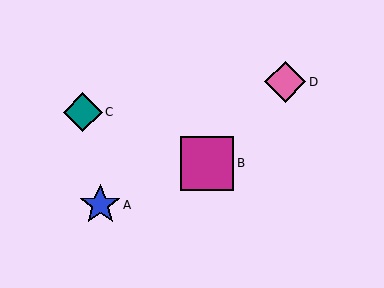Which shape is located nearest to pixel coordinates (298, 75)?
The pink diamond (labeled D) at (285, 82) is nearest to that location.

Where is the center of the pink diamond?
The center of the pink diamond is at (285, 82).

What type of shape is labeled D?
Shape D is a pink diamond.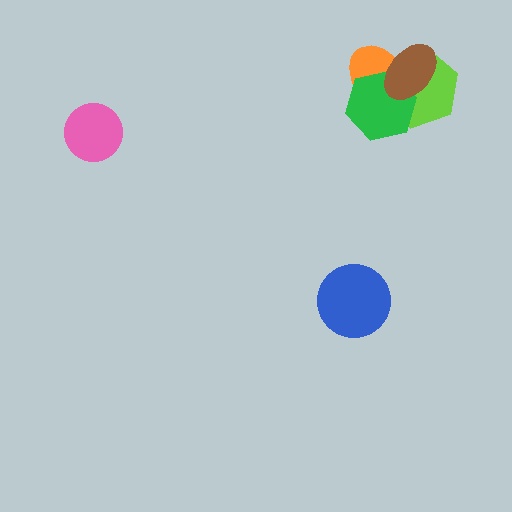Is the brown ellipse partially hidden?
No, no other shape covers it.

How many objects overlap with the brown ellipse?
3 objects overlap with the brown ellipse.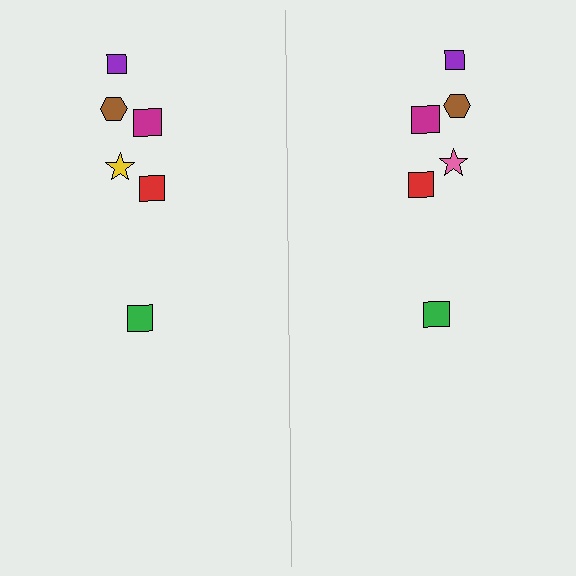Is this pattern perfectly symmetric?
No, the pattern is not perfectly symmetric. The pink star on the right side breaks the symmetry — its mirror counterpart is yellow.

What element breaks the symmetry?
The pink star on the right side breaks the symmetry — its mirror counterpart is yellow.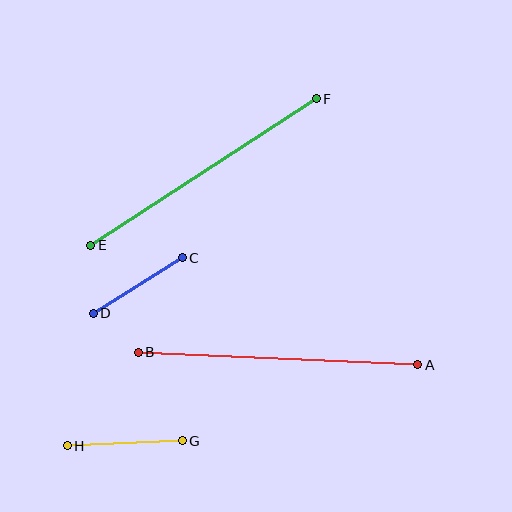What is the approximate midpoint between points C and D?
The midpoint is at approximately (138, 286) pixels.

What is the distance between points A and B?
The distance is approximately 280 pixels.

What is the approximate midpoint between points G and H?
The midpoint is at approximately (125, 443) pixels.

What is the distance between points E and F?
The distance is approximately 269 pixels.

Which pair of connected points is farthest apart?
Points A and B are farthest apart.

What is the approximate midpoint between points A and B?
The midpoint is at approximately (278, 359) pixels.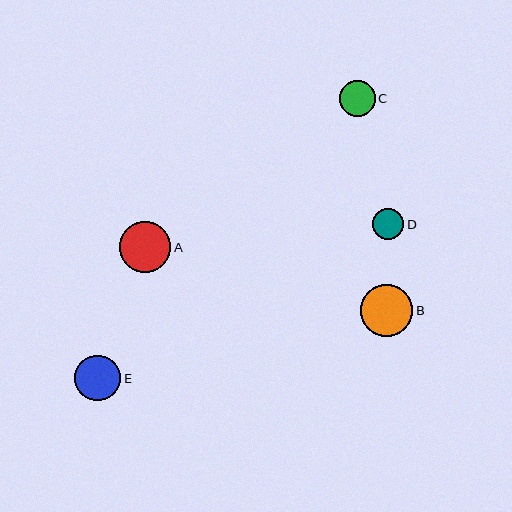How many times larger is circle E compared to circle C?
Circle E is approximately 1.3 times the size of circle C.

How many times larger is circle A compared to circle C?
Circle A is approximately 1.5 times the size of circle C.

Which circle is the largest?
Circle B is the largest with a size of approximately 52 pixels.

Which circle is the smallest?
Circle D is the smallest with a size of approximately 31 pixels.